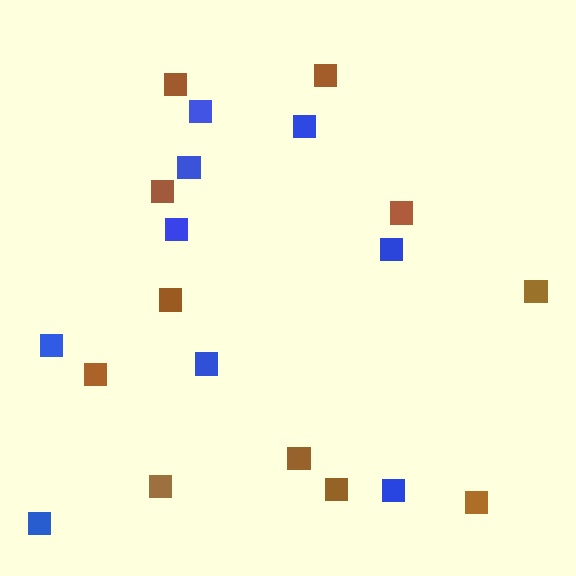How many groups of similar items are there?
There are 2 groups: one group of brown squares (11) and one group of blue squares (9).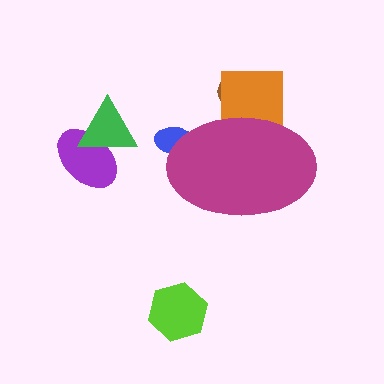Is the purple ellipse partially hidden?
No, the purple ellipse is fully visible.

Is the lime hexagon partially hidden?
No, the lime hexagon is fully visible.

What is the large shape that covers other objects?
A magenta ellipse.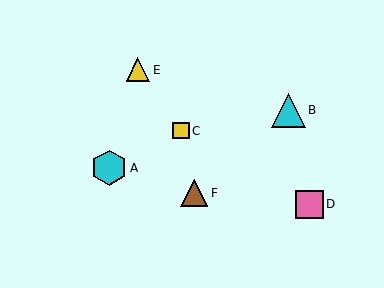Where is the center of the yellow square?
The center of the yellow square is at (181, 131).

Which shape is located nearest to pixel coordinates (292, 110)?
The cyan triangle (labeled B) at (288, 110) is nearest to that location.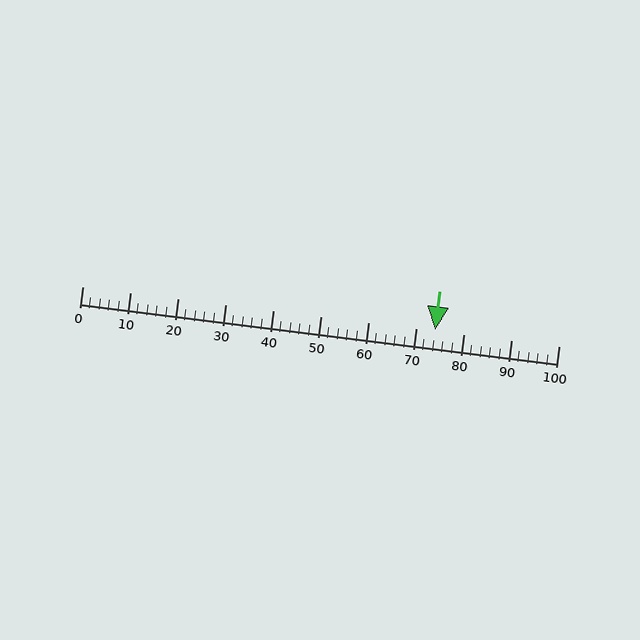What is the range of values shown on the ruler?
The ruler shows values from 0 to 100.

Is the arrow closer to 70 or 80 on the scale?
The arrow is closer to 70.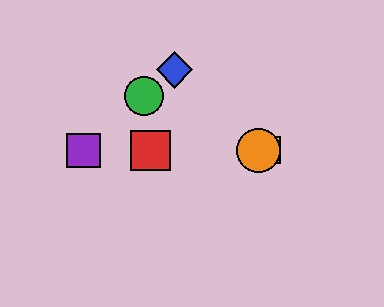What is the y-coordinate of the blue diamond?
The blue diamond is at y≈70.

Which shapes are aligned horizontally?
The red square, the yellow square, the purple square, the orange circle are aligned horizontally.